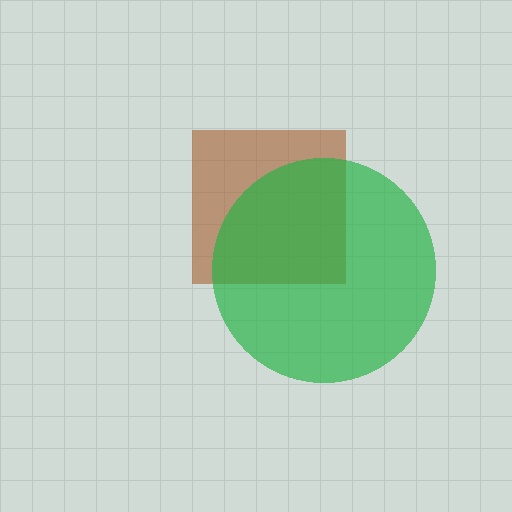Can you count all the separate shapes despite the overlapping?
Yes, there are 2 separate shapes.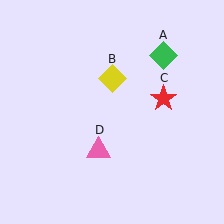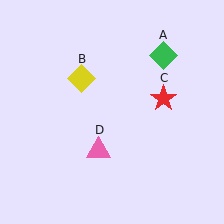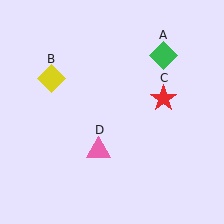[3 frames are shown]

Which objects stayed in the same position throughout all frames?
Green diamond (object A) and red star (object C) and pink triangle (object D) remained stationary.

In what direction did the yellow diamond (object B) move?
The yellow diamond (object B) moved left.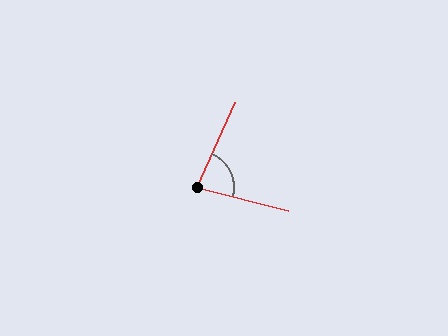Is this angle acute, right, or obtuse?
It is acute.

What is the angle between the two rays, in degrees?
Approximately 80 degrees.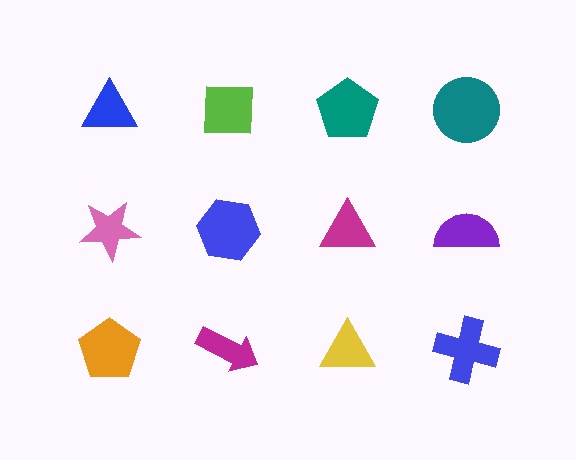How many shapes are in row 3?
4 shapes.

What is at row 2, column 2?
A blue hexagon.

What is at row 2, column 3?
A magenta triangle.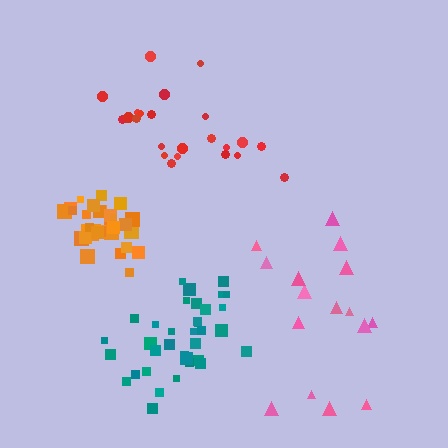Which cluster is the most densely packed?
Orange.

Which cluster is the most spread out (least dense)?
Pink.